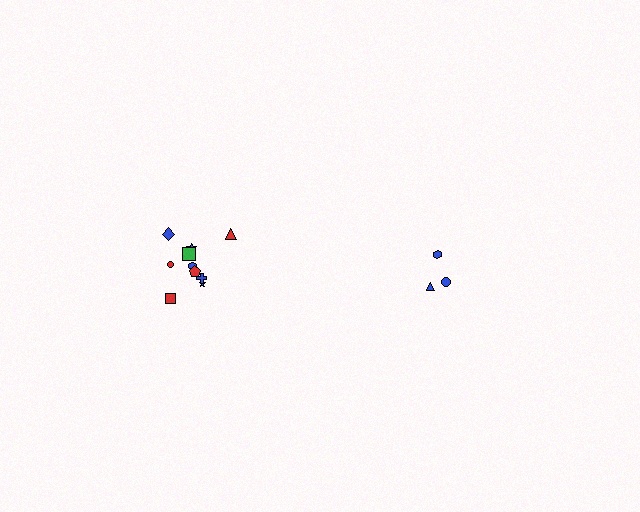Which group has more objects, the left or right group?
The left group.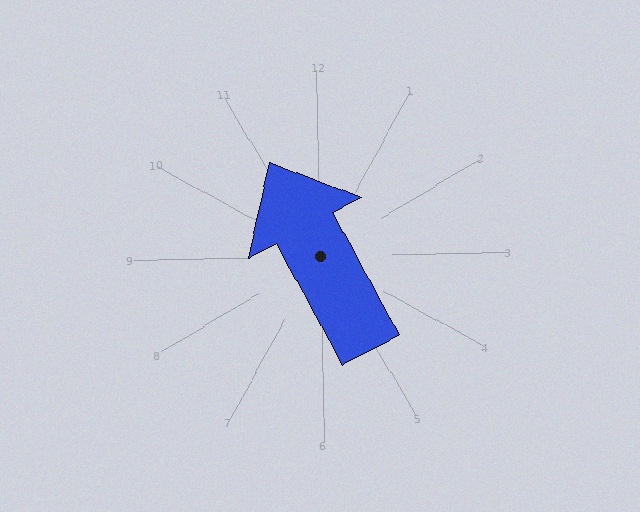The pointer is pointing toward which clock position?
Roughly 11 o'clock.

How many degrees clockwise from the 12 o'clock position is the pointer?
Approximately 333 degrees.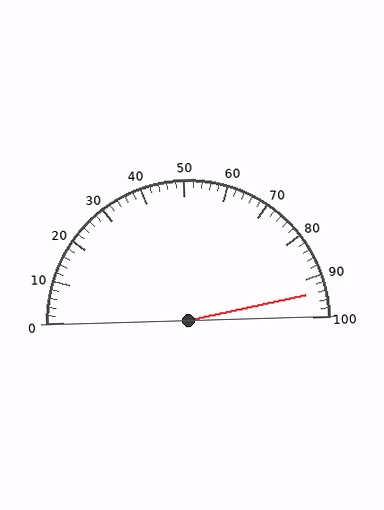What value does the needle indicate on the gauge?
The needle indicates approximately 94.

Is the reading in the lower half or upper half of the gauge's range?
The reading is in the upper half of the range (0 to 100).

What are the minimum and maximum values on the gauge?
The gauge ranges from 0 to 100.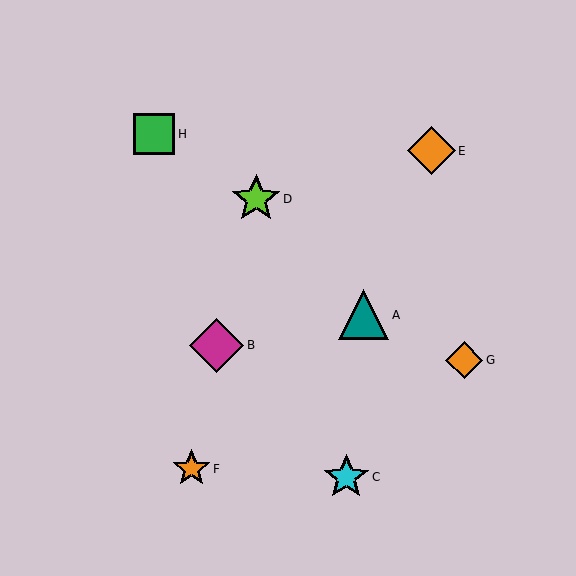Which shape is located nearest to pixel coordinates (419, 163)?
The orange diamond (labeled E) at (432, 151) is nearest to that location.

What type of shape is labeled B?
Shape B is a magenta diamond.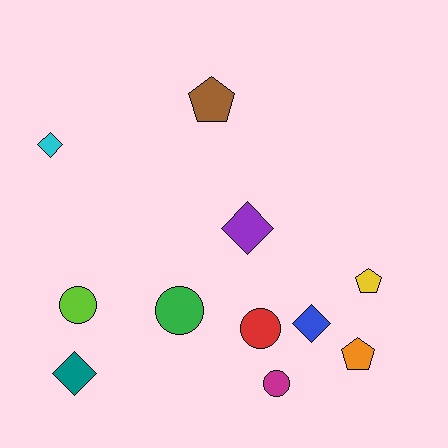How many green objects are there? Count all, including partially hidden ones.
There is 1 green object.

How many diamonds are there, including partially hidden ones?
There are 4 diamonds.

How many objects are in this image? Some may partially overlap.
There are 11 objects.